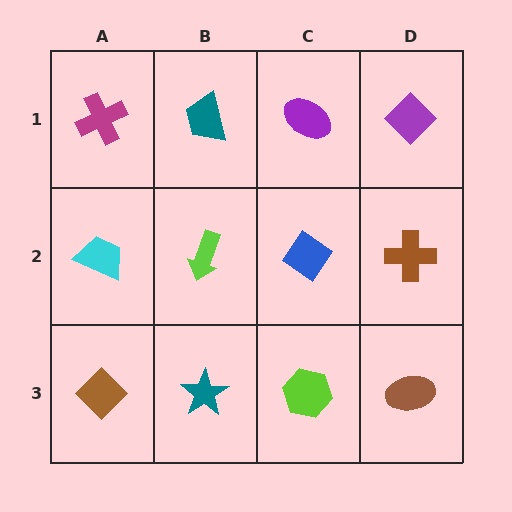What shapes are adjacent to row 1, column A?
A cyan trapezoid (row 2, column A), a teal trapezoid (row 1, column B).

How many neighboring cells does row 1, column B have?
3.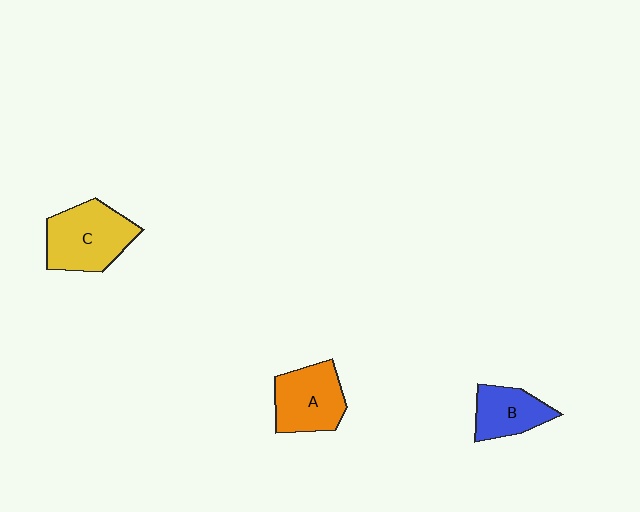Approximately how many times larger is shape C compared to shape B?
Approximately 1.5 times.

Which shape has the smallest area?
Shape B (blue).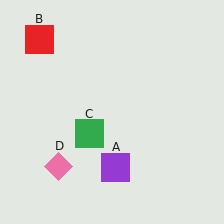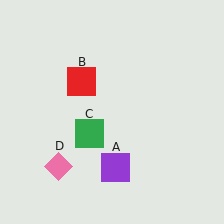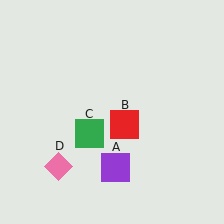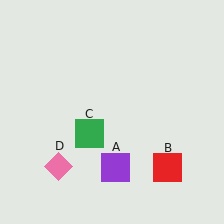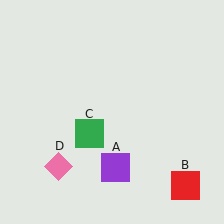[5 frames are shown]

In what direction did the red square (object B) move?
The red square (object B) moved down and to the right.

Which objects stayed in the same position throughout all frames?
Purple square (object A) and green square (object C) and pink diamond (object D) remained stationary.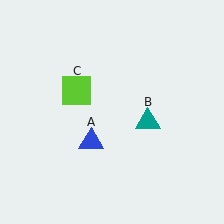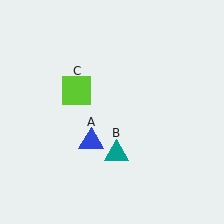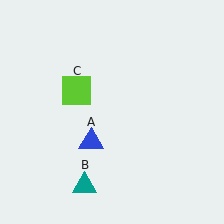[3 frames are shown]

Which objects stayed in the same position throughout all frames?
Blue triangle (object A) and lime square (object C) remained stationary.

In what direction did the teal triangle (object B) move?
The teal triangle (object B) moved down and to the left.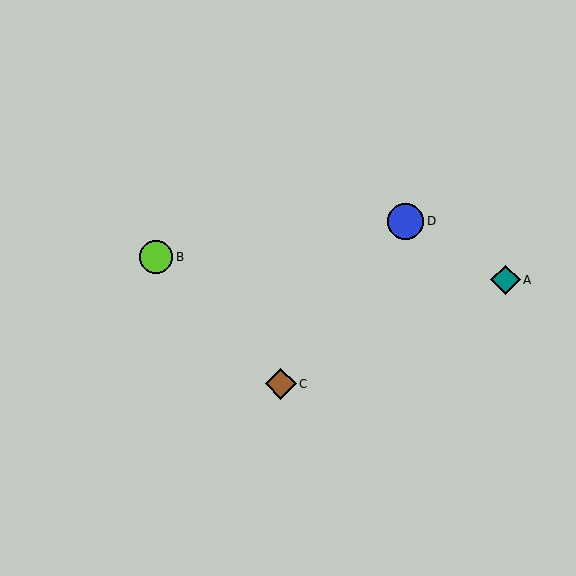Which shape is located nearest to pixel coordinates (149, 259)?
The lime circle (labeled B) at (156, 257) is nearest to that location.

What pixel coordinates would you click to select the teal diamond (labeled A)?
Click at (505, 280) to select the teal diamond A.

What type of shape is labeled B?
Shape B is a lime circle.